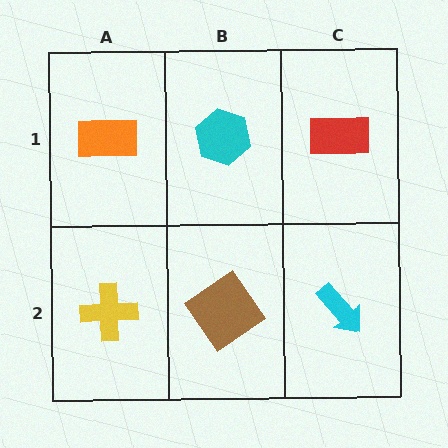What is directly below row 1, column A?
A yellow cross.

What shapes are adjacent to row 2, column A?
An orange rectangle (row 1, column A), a brown diamond (row 2, column B).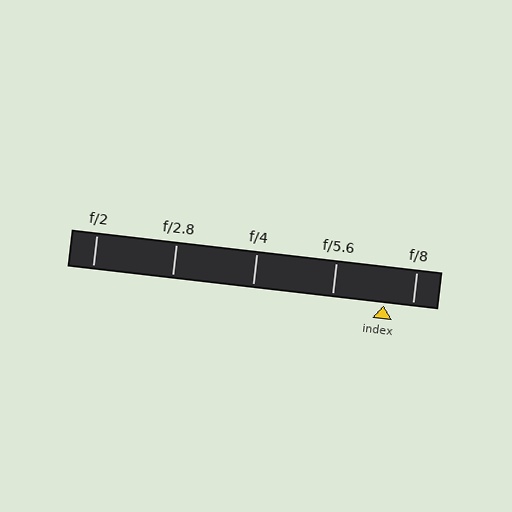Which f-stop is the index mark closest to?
The index mark is closest to f/8.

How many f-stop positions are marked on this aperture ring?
There are 5 f-stop positions marked.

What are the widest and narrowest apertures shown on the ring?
The widest aperture shown is f/2 and the narrowest is f/8.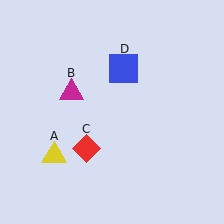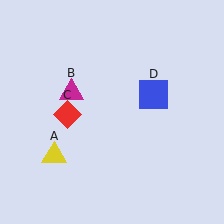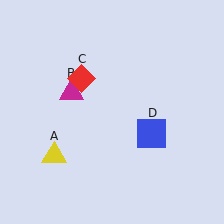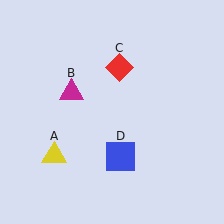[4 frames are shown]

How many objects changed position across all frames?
2 objects changed position: red diamond (object C), blue square (object D).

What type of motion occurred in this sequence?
The red diamond (object C), blue square (object D) rotated clockwise around the center of the scene.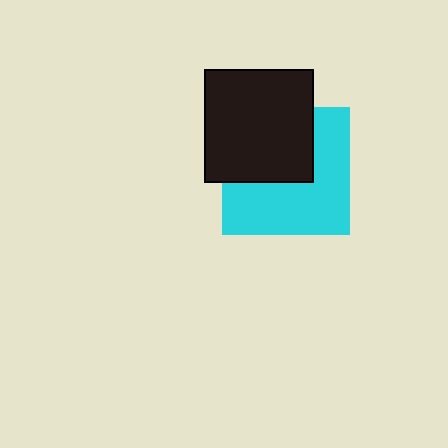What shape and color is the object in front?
The object in front is a black rectangle.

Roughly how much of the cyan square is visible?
About half of it is visible (roughly 57%).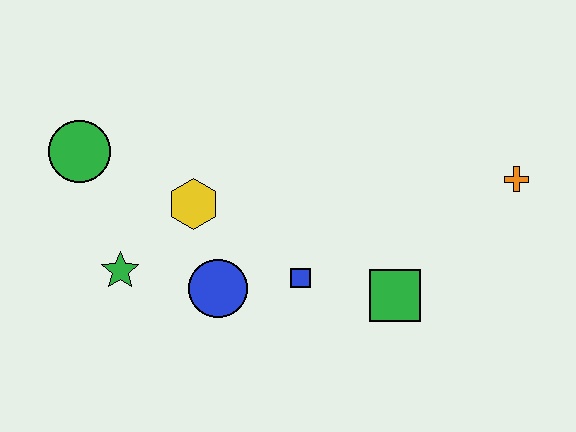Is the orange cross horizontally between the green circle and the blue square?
No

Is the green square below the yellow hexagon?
Yes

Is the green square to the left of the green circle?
No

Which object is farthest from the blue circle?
The orange cross is farthest from the blue circle.